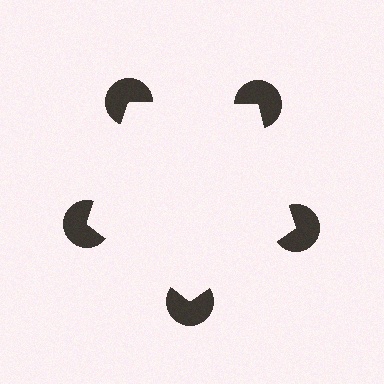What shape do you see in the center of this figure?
An illusory pentagon — its edges are inferred from the aligned wedge cuts in the pac-man discs, not physically drawn.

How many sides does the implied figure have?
5 sides.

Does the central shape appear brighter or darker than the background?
It typically appears slightly brighter than the background, even though no actual brightness change is drawn.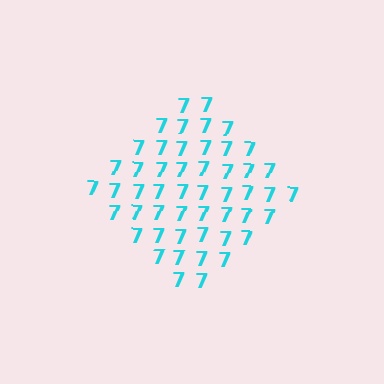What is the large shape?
The large shape is a diamond.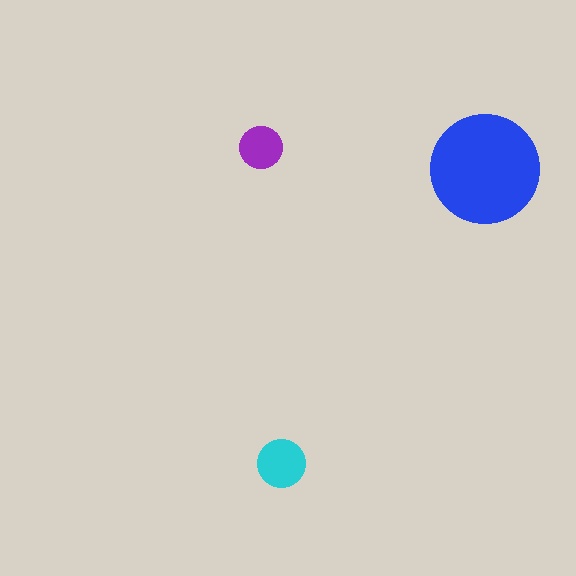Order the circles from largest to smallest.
the blue one, the cyan one, the purple one.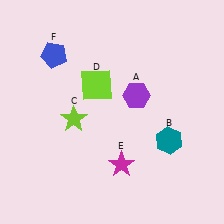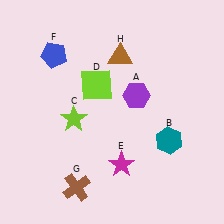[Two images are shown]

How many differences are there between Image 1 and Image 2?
There are 2 differences between the two images.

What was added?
A brown cross (G), a brown triangle (H) were added in Image 2.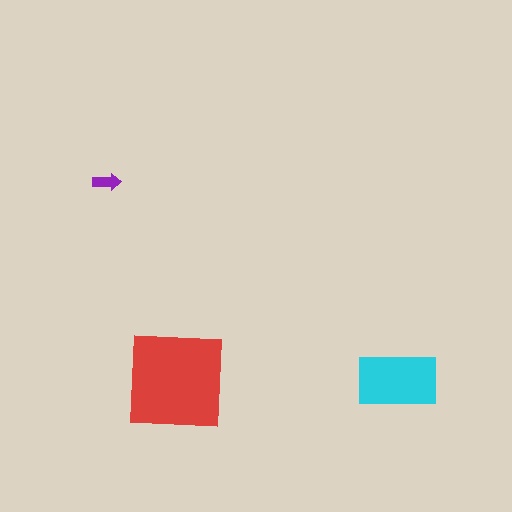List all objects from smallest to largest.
The purple arrow, the cyan rectangle, the red square.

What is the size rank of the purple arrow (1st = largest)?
3rd.